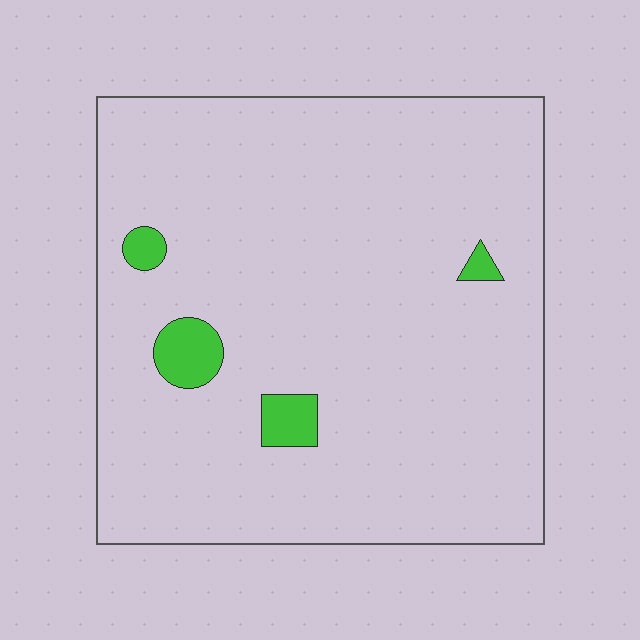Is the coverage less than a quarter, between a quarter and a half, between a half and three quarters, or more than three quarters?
Less than a quarter.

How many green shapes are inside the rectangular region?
4.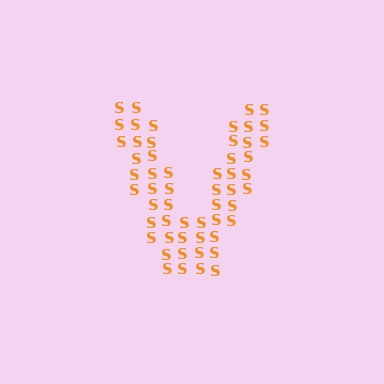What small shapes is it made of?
It is made of small letter S's.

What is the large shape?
The large shape is the letter V.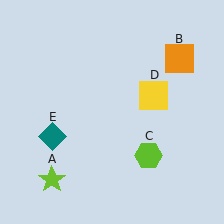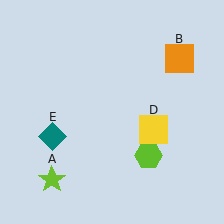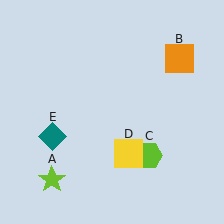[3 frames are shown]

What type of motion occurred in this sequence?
The yellow square (object D) rotated clockwise around the center of the scene.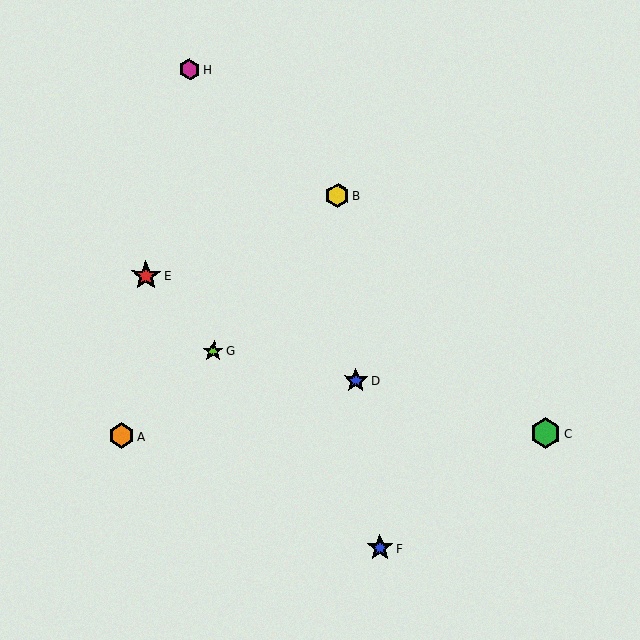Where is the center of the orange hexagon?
The center of the orange hexagon is at (121, 436).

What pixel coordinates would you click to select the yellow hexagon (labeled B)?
Click at (337, 196) to select the yellow hexagon B.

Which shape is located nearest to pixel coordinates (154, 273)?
The red star (labeled E) at (146, 275) is nearest to that location.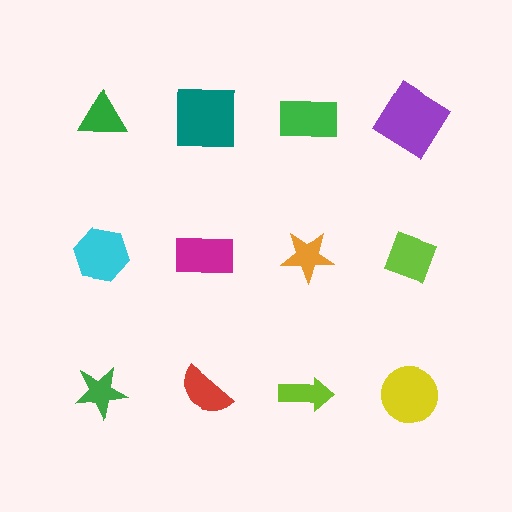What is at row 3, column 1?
A green star.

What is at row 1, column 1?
A green triangle.